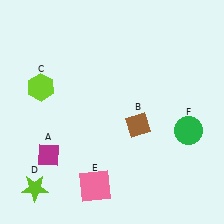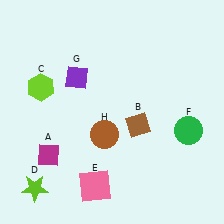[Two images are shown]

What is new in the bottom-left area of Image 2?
A brown circle (H) was added in the bottom-left area of Image 2.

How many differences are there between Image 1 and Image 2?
There are 2 differences between the two images.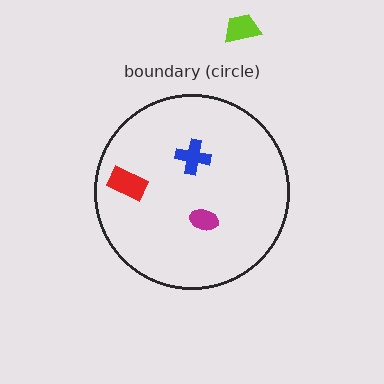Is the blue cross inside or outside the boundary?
Inside.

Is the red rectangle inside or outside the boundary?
Inside.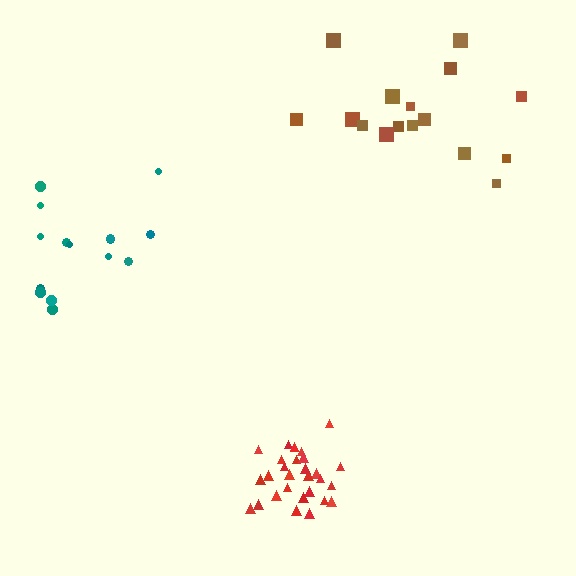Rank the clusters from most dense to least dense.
red, brown, teal.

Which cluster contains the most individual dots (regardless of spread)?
Red (29).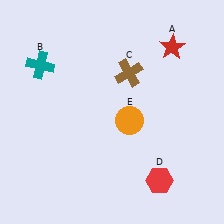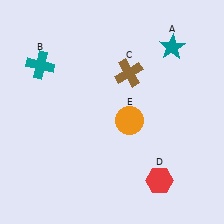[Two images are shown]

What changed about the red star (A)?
In Image 1, A is red. In Image 2, it changed to teal.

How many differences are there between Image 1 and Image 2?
There is 1 difference between the two images.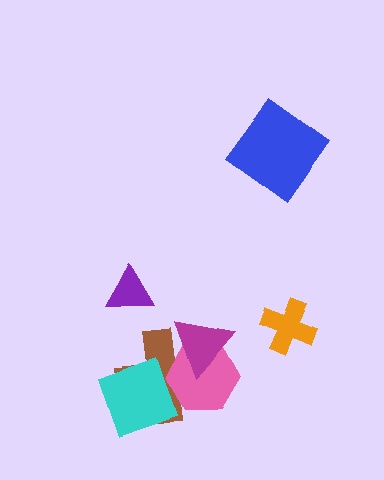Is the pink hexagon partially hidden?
Yes, it is partially covered by another shape.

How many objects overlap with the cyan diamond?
2 objects overlap with the cyan diamond.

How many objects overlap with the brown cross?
3 objects overlap with the brown cross.